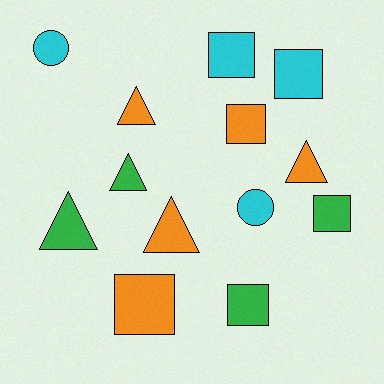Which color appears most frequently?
Orange, with 5 objects.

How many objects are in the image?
There are 13 objects.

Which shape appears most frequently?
Square, with 6 objects.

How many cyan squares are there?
There are 2 cyan squares.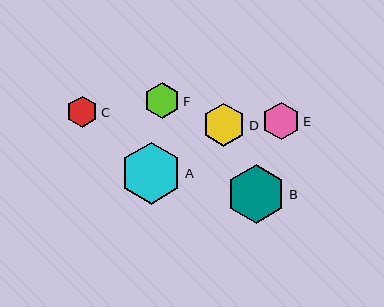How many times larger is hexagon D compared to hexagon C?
Hexagon D is approximately 1.4 times the size of hexagon C.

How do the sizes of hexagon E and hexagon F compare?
Hexagon E and hexagon F are approximately the same size.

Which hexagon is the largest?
Hexagon A is the largest with a size of approximately 62 pixels.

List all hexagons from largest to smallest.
From largest to smallest: A, B, D, E, F, C.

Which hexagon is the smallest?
Hexagon C is the smallest with a size of approximately 31 pixels.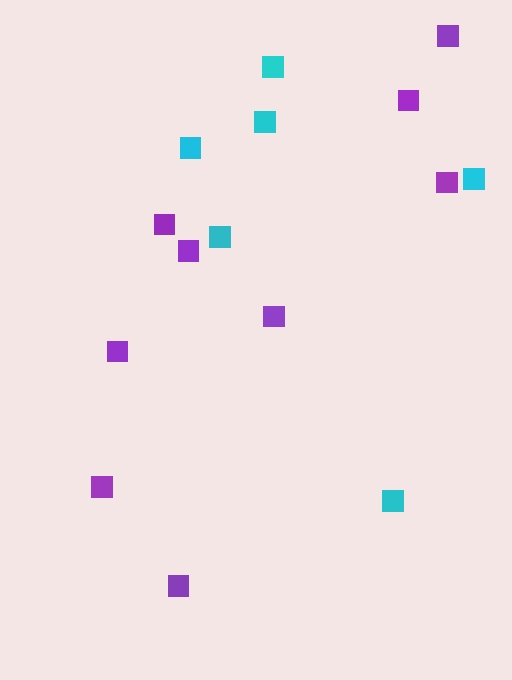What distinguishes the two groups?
There are 2 groups: one group of cyan squares (6) and one group of purple squares (9).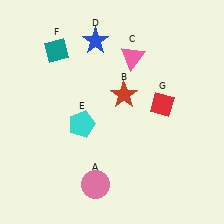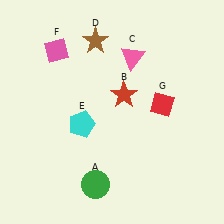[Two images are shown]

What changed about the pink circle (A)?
In Image 1, A is pink. In Image 2, it changed to green.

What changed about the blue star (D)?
In Image 1, D is blue. In Image 2, it changed to brown.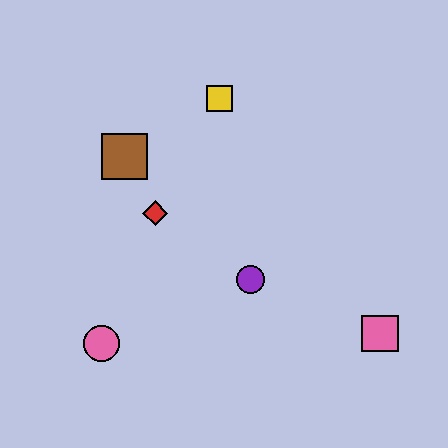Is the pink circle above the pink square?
No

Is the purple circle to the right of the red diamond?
Yes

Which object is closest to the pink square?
The purple circle is closest to the pink square.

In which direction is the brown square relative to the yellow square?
The brown square is to the left of the yellow square.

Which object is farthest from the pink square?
The brown square is farthest from the pink square.